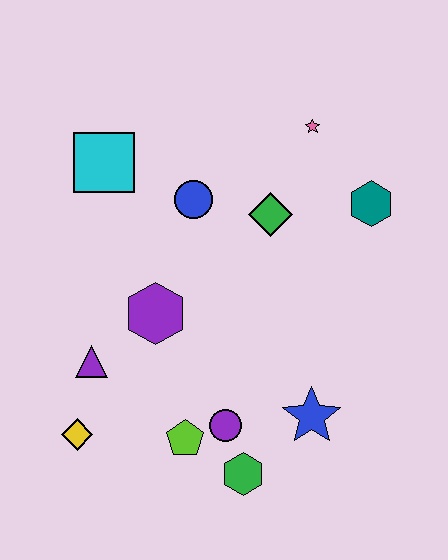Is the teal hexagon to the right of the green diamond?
Yes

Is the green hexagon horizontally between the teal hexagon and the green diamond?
No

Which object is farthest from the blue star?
The cyan square is farthest from the blue star.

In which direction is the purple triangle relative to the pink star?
The purple triangle is below the pink star.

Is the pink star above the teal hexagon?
Yes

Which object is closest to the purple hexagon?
The purple triangle is closest to the purple hexagon.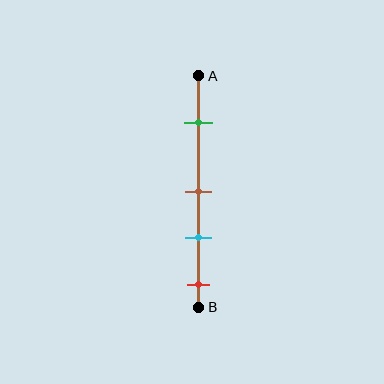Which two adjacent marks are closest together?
The brown and cyan marks are the closest adjacent pair.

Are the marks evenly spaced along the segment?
No, the marks are not evenly spaced.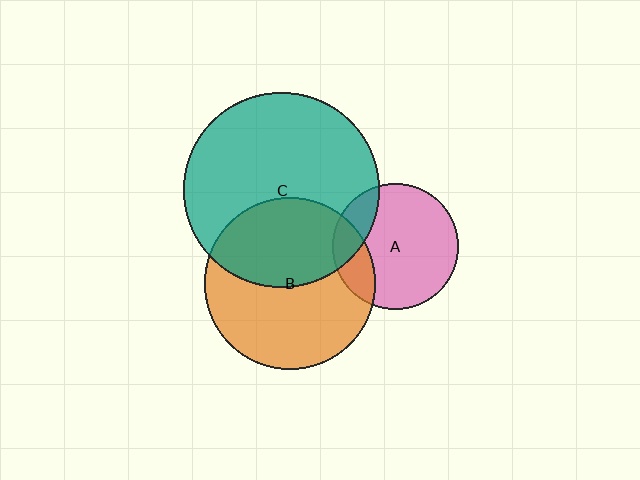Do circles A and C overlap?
Yes.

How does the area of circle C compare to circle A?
Approximately 2.4 times.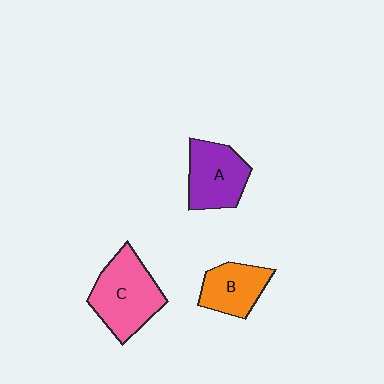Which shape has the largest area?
Shape C (pink).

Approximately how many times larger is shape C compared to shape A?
Approximately 1.2 times.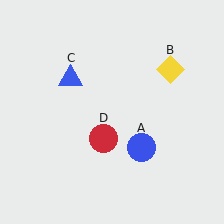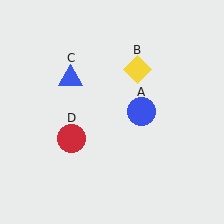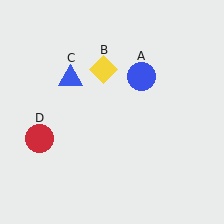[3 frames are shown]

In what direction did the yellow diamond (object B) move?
The yellow diamond (object B) moved left.